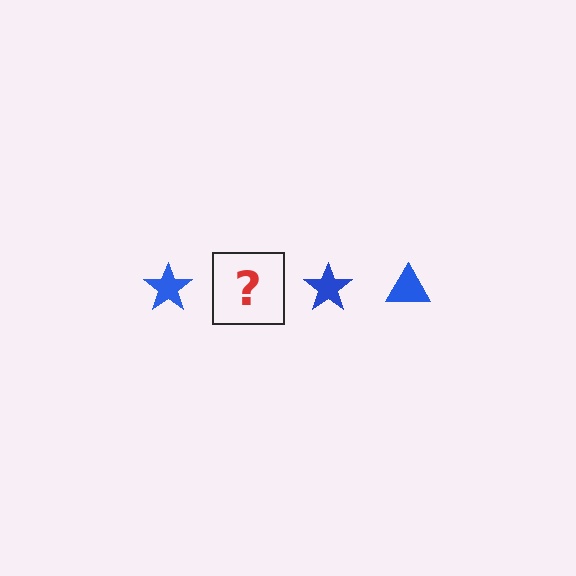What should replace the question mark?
The question mark should be replaced with a blue triangle.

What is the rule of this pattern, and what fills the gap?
The rule is that the pattern cycles through star, triangle shapes in blue. The gap should be filled with a blue triangle.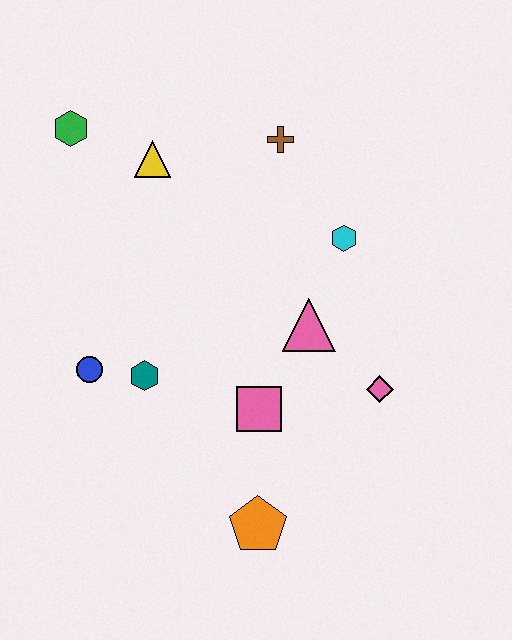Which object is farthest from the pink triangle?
The green hexagon is farthest from the pink triangle.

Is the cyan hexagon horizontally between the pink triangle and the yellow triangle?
No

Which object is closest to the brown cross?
The cyan hexagon is closest to the brown cross.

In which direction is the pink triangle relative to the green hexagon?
The pink triangle is to the right of the green hexagon.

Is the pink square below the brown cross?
Yes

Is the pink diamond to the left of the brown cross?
No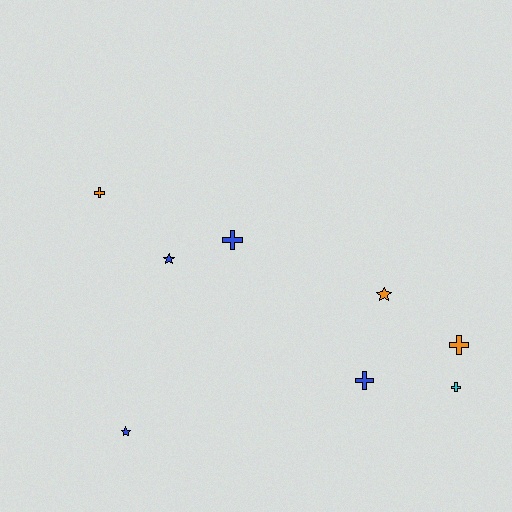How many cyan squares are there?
There are no cyan squares.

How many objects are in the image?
There are 8 objects.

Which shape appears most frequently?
Cross, with 5 objects.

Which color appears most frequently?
Blue, with 4 objects.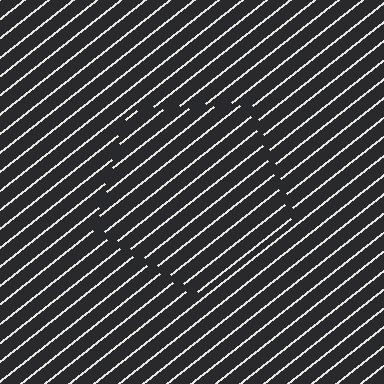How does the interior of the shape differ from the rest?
The interior of the shape contains the same grating, shifted by half a period — the contour is defined by the phase discontinuity where line-ends from the inner and outer gratings abut.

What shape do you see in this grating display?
An illusory pentagon. The interior of the shape contains the same grating, shifted by half a period — the contour is defined by the phase discontinuity where line-ends from the inner and outer gratings abut.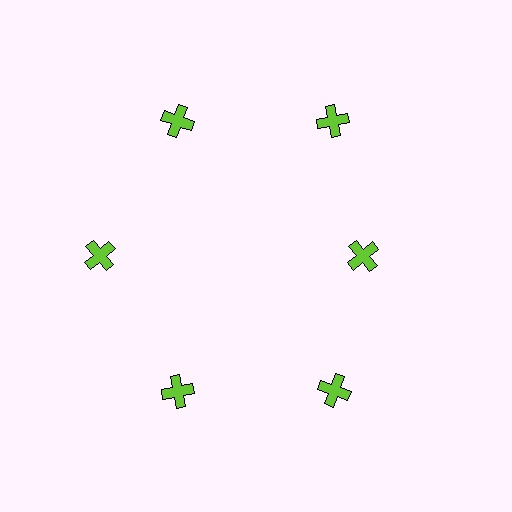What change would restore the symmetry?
The symmetry would be restored by moving it outward, back onto the ring so that all 6 crosses sit at equal angles and equal distance from the center.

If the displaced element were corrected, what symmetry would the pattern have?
It would have 6-fold rotational symmetry — the pattern would map onto itself every 60 degrees.